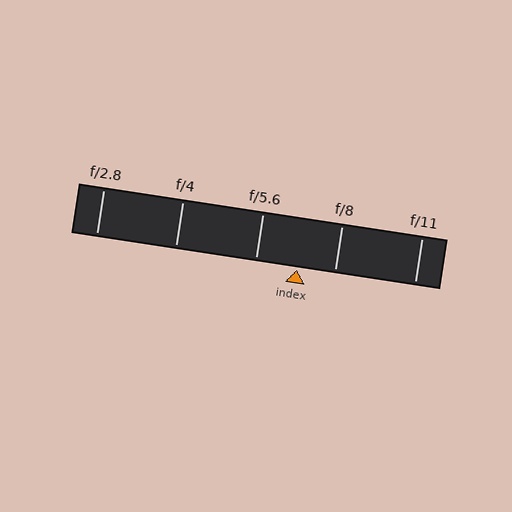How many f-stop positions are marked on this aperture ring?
There are 5 f-stop positions marked.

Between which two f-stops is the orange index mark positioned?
The index mark is between f/5.6 and f/8.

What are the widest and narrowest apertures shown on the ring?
The widest aperture shown is f/2.8 and the narrowest is f/11.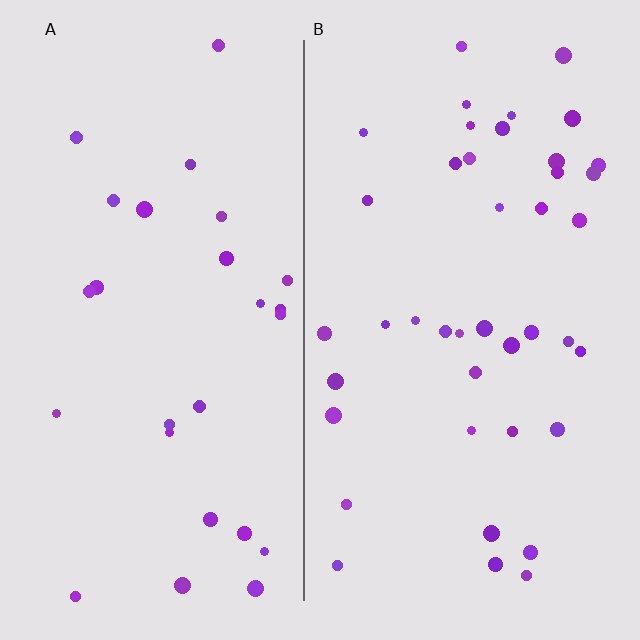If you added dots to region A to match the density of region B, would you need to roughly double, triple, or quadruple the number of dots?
Approximately double.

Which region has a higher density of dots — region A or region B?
B (the right).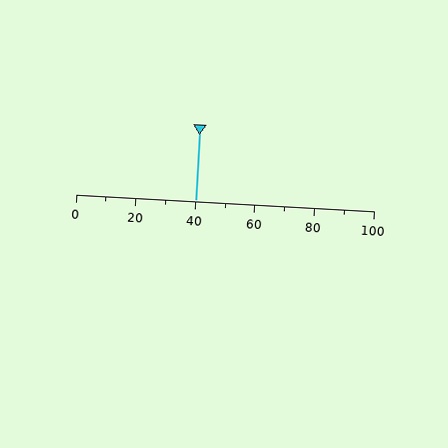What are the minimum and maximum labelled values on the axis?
The axis runs from 0 to 100.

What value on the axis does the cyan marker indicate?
The marker indicates approximately 40.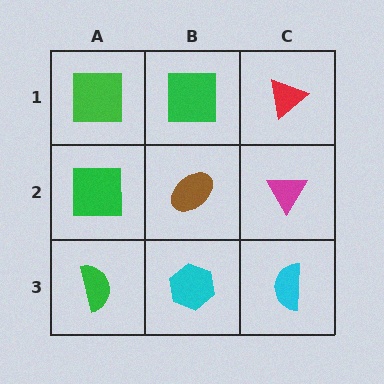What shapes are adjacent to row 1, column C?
A magenta triangle (row 2, column C), a green square (row 1, column B).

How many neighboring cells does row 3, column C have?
2.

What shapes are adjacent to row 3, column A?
A green square (row 2, column A), a cyan hexagon (row 3, column B).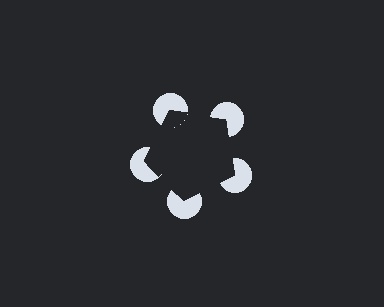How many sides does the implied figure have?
5 sides.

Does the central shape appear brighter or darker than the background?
It typically appears slightly darker than the background, even though no actual brightness change is drawn.